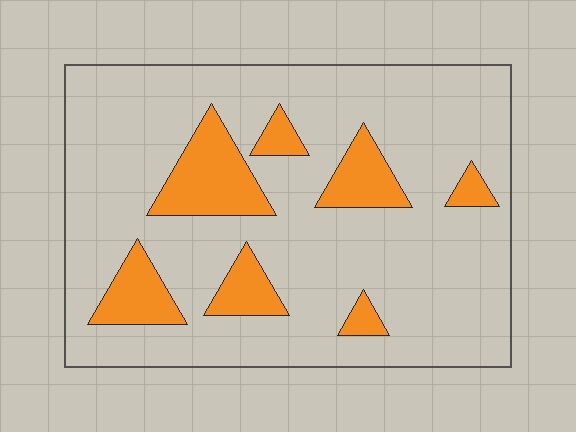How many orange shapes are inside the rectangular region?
7.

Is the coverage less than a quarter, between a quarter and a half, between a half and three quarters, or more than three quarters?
Less than a quarter.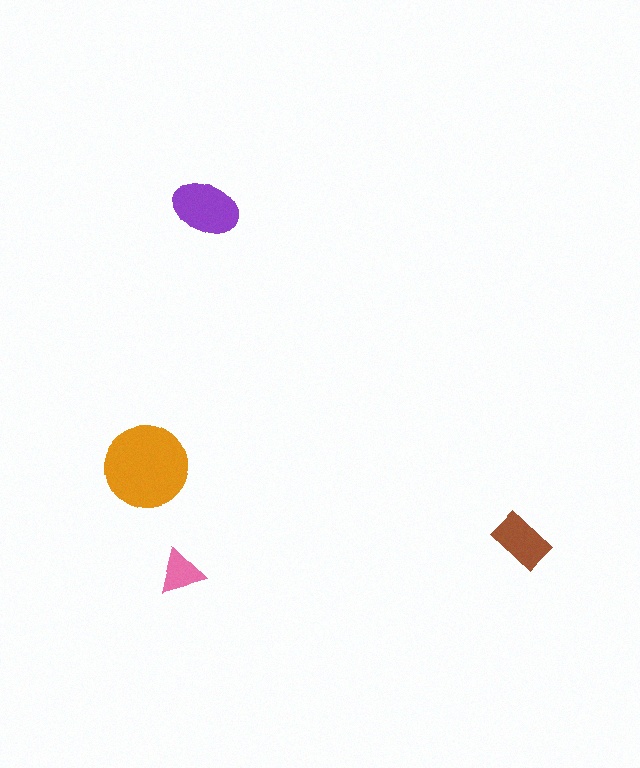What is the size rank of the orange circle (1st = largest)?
1st.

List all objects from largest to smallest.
The orange circle, the purple ellipse, the brown rectangle, the pink triangle.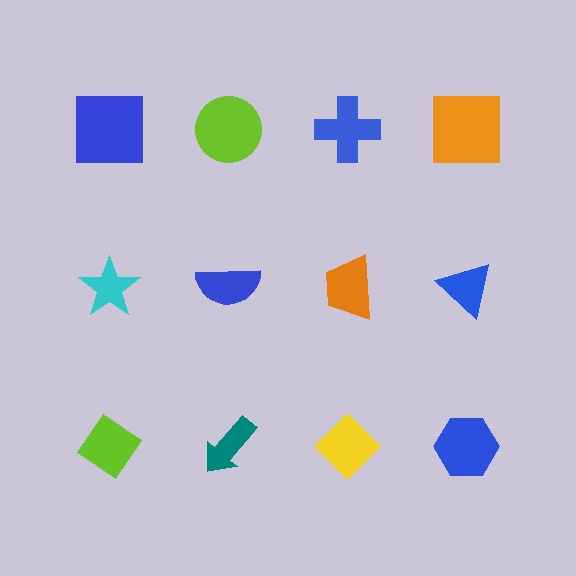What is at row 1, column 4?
An orange square.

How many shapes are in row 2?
4 shapes.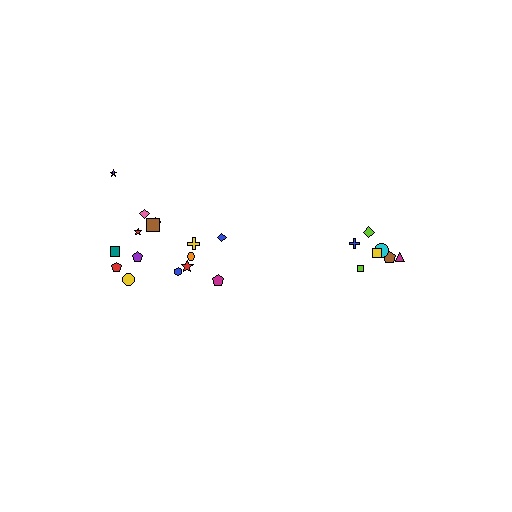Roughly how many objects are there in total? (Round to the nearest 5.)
Roughly 20 objects in total.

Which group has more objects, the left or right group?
The left group.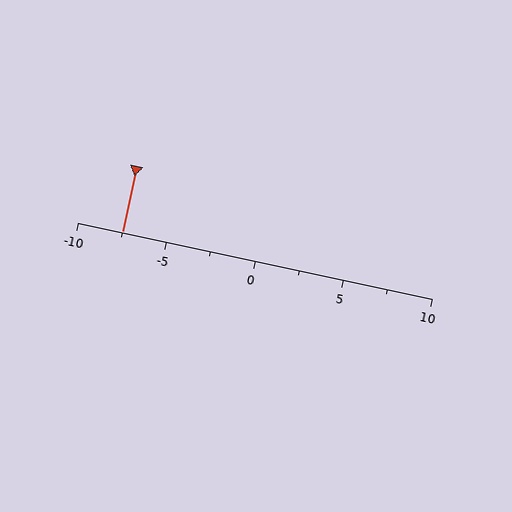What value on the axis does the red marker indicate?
The marker indicates approximately -7.5.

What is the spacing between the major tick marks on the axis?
The major ticks are spaced 5 apart.